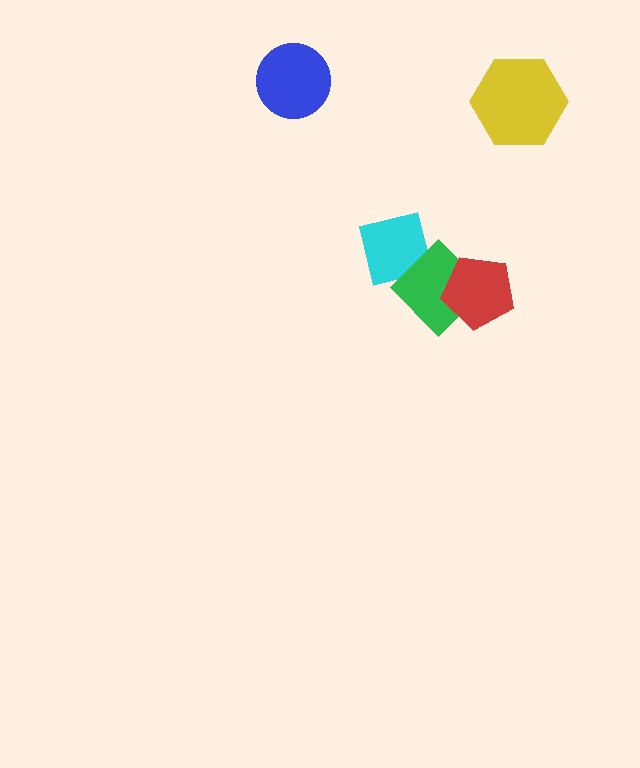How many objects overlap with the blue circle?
0 objects overlap with the blue circle.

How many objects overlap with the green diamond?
2 objects overlap with the green diamond.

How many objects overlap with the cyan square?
1 object overlaps with the cyan square.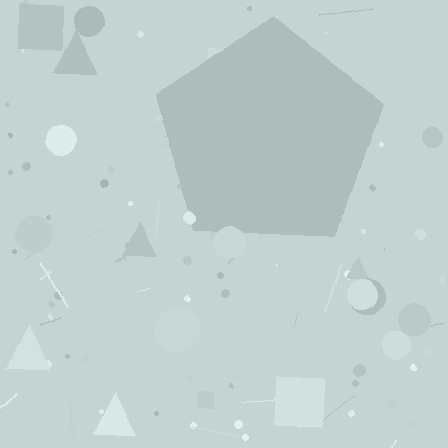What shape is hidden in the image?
A pentagon is hidden in the image.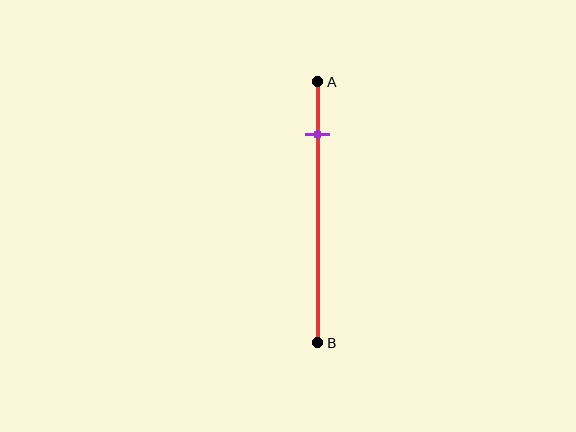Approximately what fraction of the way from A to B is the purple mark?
The purple mark is approximately 20% of the way from A to B.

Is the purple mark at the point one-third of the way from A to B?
No, the mark is at about 20% from A, not at the 33% one-third point.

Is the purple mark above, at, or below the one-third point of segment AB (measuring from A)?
The purple mark is above the one-third point of segment AB.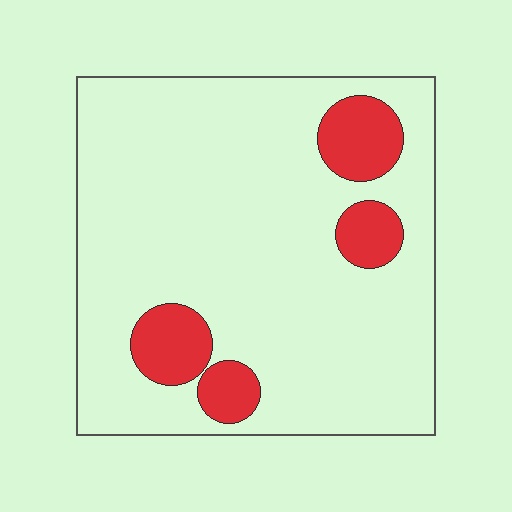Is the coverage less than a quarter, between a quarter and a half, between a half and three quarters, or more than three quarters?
Less than a quarter.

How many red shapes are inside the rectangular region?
4.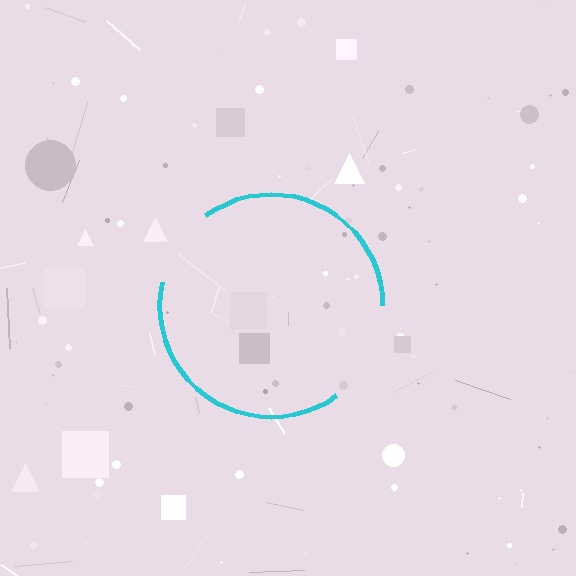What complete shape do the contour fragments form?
The contour fragments form a circle.